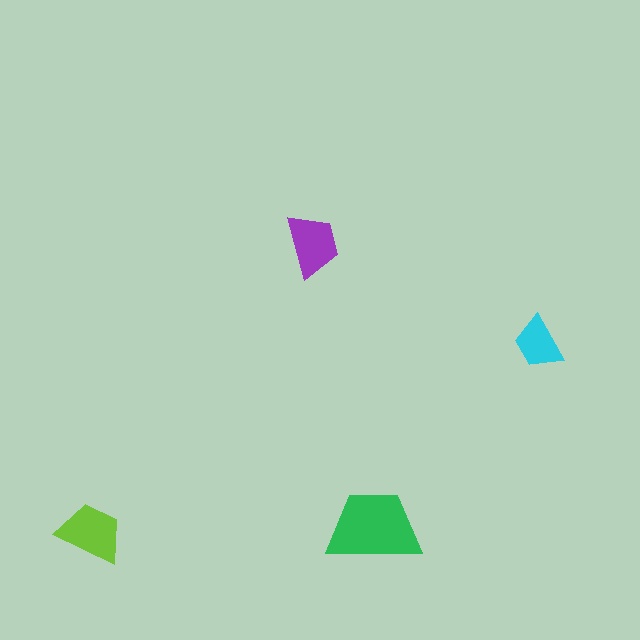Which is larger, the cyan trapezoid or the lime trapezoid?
The lime one.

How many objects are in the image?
There are 4 objects in the image.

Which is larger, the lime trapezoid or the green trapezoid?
The green one.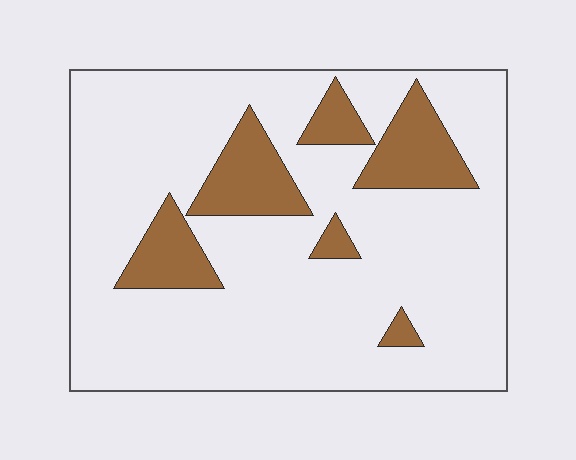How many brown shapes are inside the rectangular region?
6.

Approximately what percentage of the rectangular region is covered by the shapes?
Approximately 20%.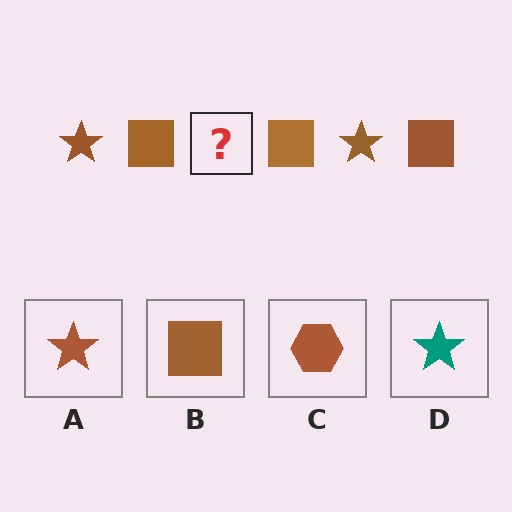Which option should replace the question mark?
Option A.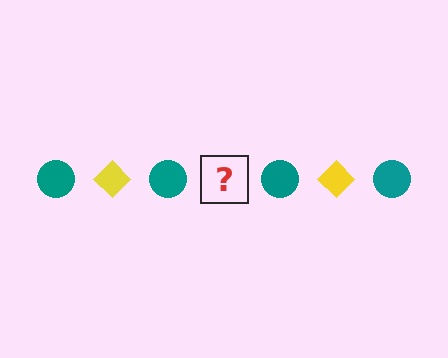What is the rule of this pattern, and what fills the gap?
The rule is that the pattern alternates between teal circle and yellow diamond. The gap should be filled with a yellow diamond.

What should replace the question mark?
The question mark should be replaced with a yellow diamond.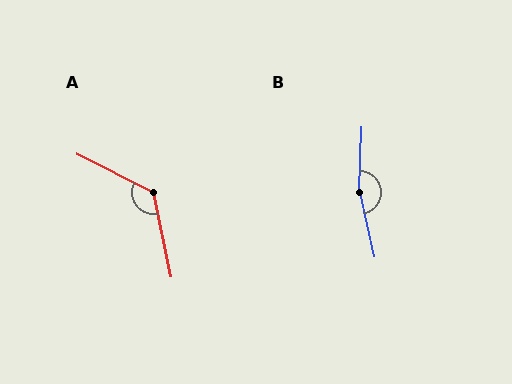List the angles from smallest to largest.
A (129°), B (165°).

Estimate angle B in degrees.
Approximately 165 degrees.